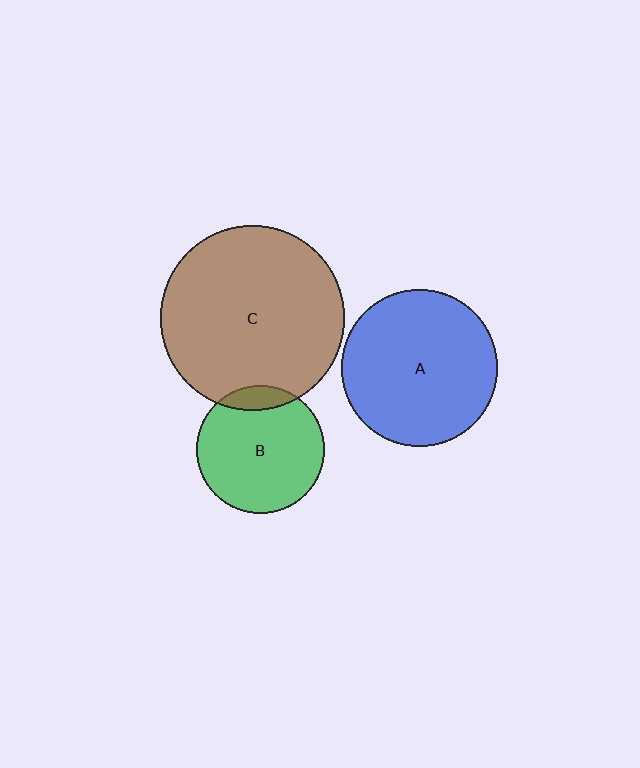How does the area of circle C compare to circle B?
Approximately 2.1 times.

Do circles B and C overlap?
Yes.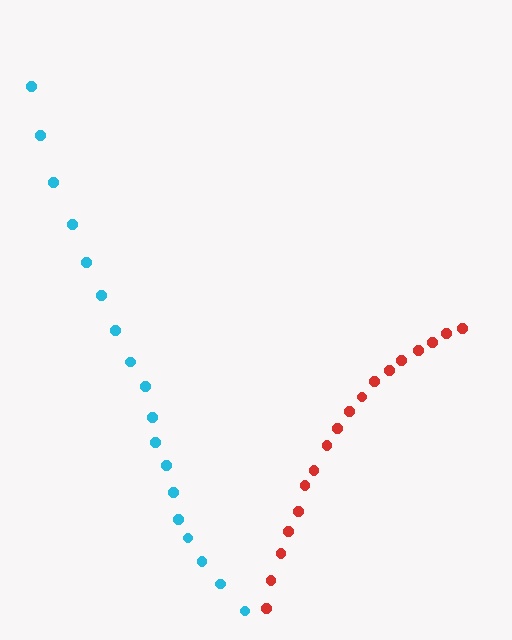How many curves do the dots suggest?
There are 2 distinct paths.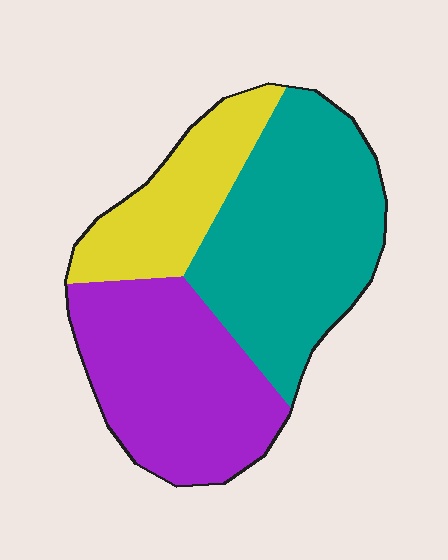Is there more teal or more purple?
Teal.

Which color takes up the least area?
Yellow, at roughly 20%.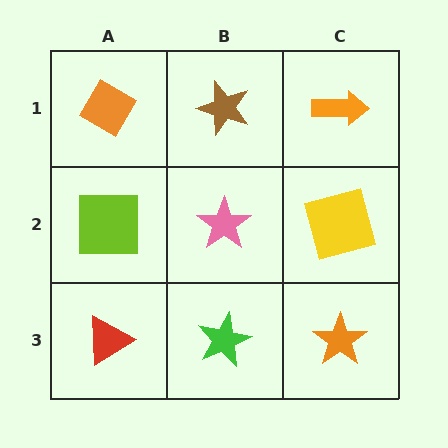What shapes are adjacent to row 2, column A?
An orange diamond (row 1, column A), a red triangle (row 3, column A), a pink star (row 2, column B).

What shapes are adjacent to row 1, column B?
A pink star (row 2, column B), an orange diamond (row 1, column A), an orange arrow (row 1, column C).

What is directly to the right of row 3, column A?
A green star.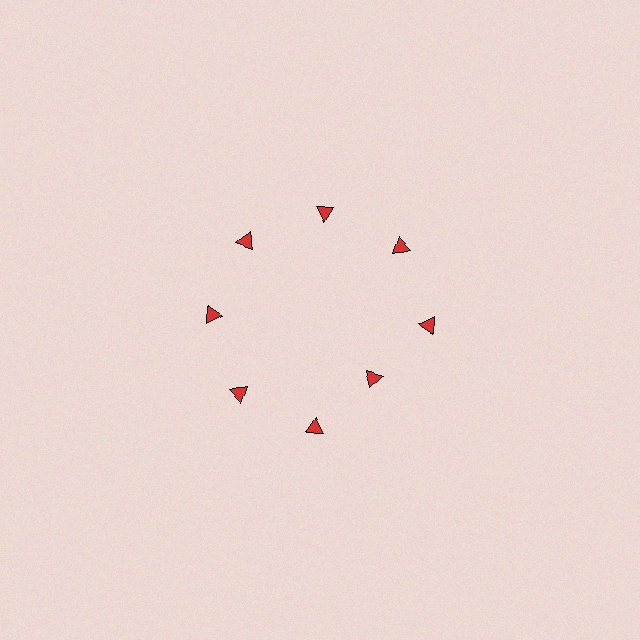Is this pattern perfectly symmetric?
No. The 8 red triangles are arranged in a ring, but one element near the 4 o'clock position is pulled inward toward the center, breaking the 8-fold rotational symmetry.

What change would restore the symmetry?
The symmetry would be restored by moving it outward, back onto the ring so that all 8 triangles sit at equal angles and equal distance from the center.